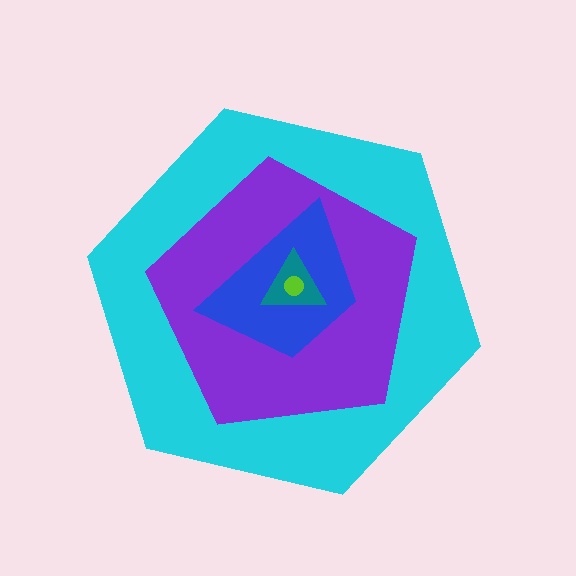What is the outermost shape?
The cyan hexagon.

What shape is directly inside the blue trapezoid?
The teal triangle.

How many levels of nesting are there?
5.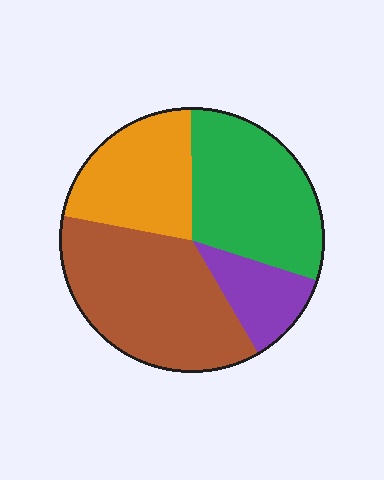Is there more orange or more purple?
Orange.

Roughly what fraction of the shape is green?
Green takes up about one third (1/3) of the shape.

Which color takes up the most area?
Brown, at roughly 35%.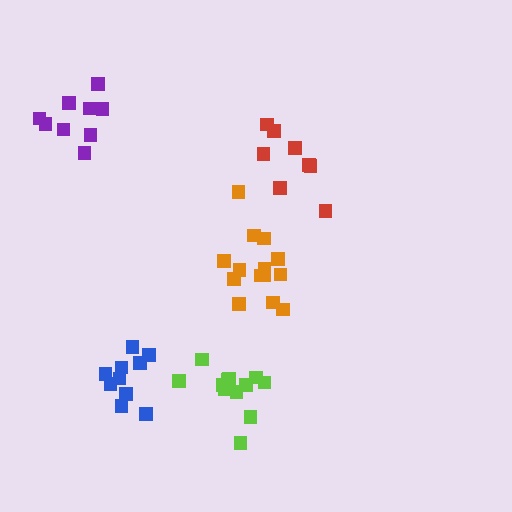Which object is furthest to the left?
The purple cluster is leftmost.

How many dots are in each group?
Group 1: 12 dots, Group 2: 10 dots, Group 3: 9 dots, Group 4: 8 dots, Group 5: 14 dots (53 total).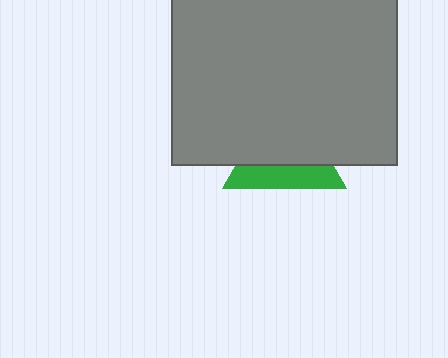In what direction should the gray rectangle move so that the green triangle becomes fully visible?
The gray rectangle should move up. That is the shortest direction to clear the overlap and leave the green triangle fully visible.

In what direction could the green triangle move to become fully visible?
The green triangle could move down. That would shift it out from behind the gray rectangle entirely.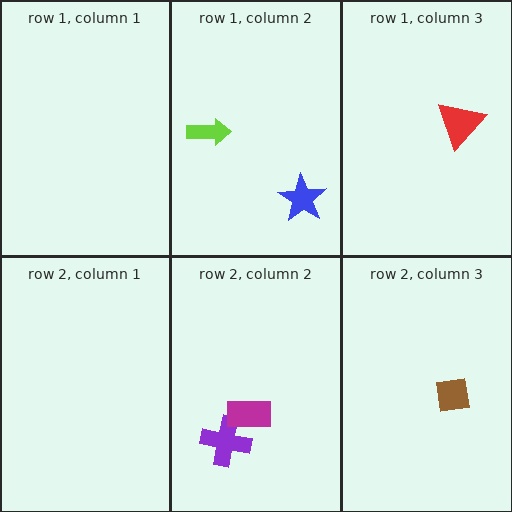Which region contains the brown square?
The row 2, column 3 region.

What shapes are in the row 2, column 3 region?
The brown square.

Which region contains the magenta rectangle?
The row 2, column 2 region.